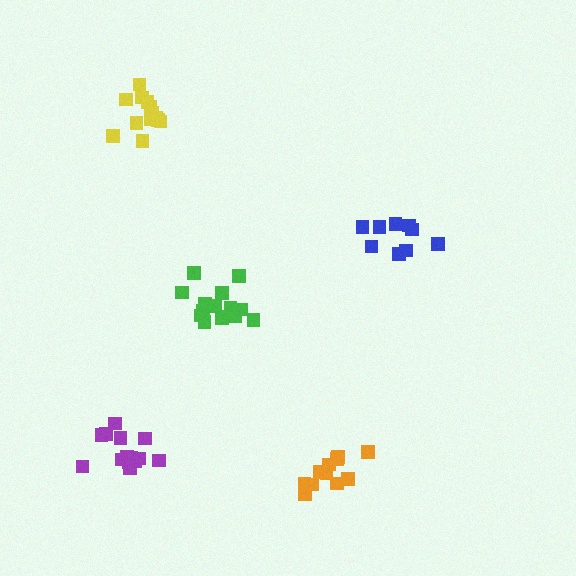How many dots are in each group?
Group 1: 9 dots, Group 2: 13 dots, Group 3: 14 dots, Group 4: 11 dots, Group 5: 15 dots (62 total).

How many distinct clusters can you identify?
There are 5 distinct clusters.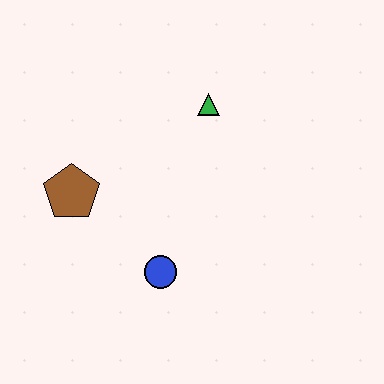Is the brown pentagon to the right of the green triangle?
No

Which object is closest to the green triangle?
The brown pentagon is closest to the green triangle.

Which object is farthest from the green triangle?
The blue circle is farthest from the green triangle.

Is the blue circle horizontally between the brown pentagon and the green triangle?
Yes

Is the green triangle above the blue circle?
Yes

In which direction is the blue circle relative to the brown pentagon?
The blue circle is to the right of the brown pentagon.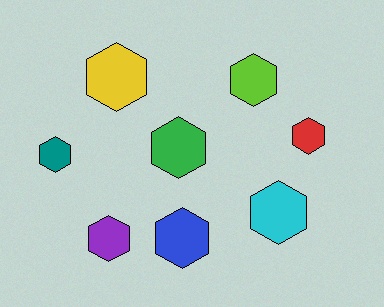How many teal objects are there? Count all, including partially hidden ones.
There is 1 teal object.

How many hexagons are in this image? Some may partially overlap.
There are 8 hexagons.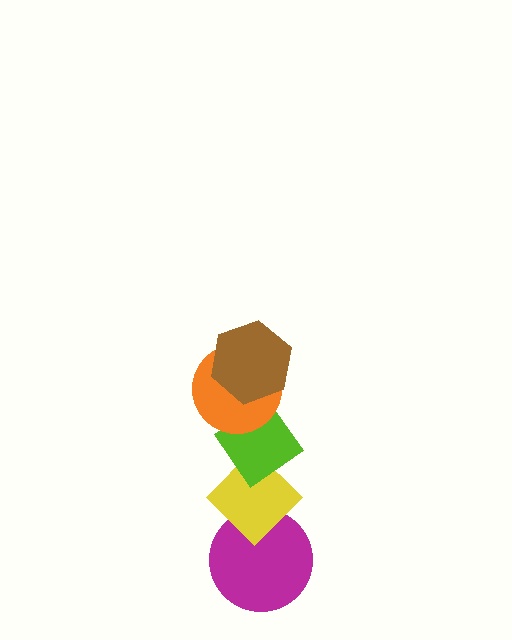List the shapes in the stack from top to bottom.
From top to bottom: the brown hexagon, the orange circle, the lime diamond, the yellow diamond, the magenta circle.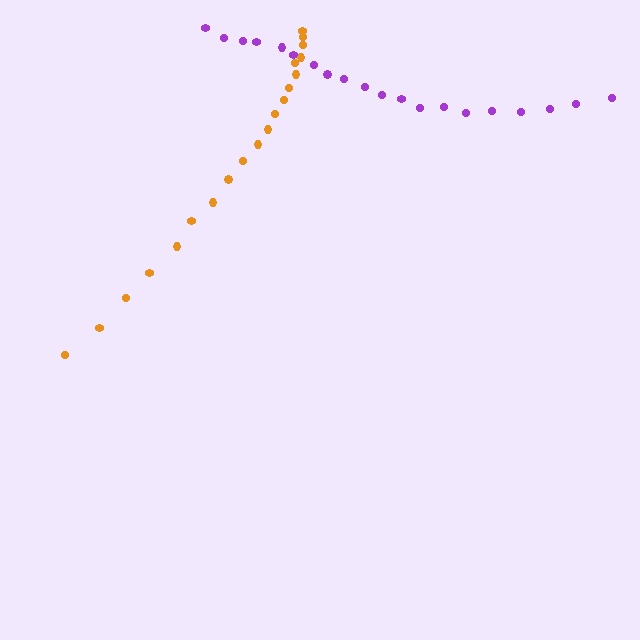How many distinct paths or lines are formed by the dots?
There are 2 distinct paths.